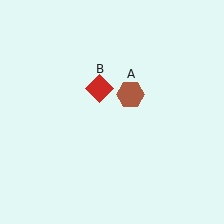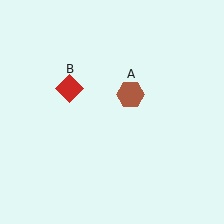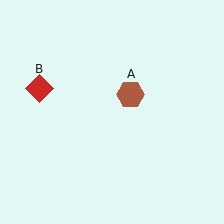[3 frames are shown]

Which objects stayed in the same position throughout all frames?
Brown hexagon (object A) remained stationary.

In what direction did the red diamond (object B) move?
The red diamond (object B) moved left.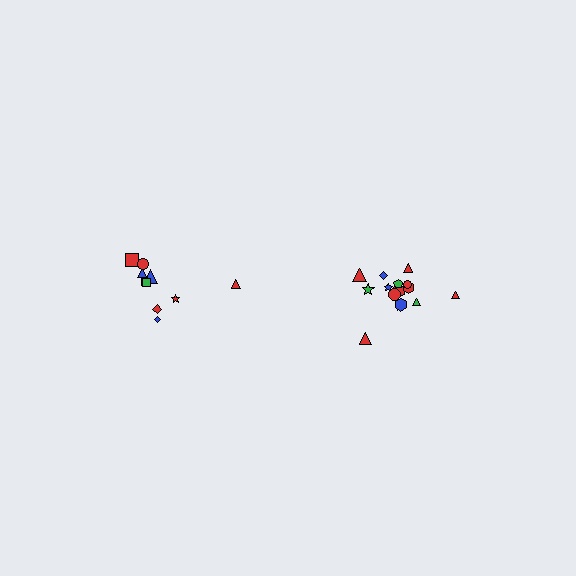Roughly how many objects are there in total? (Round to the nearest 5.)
Roughly 25 objects in total.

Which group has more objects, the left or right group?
The right group.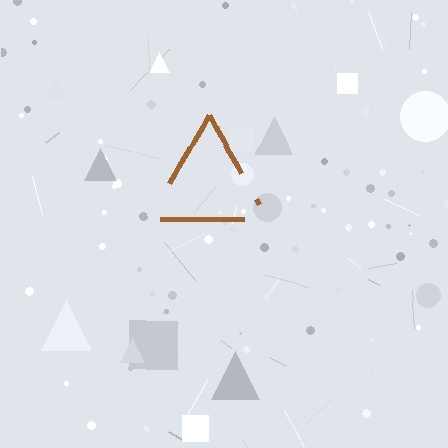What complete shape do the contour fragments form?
The contour fragments form a triangle.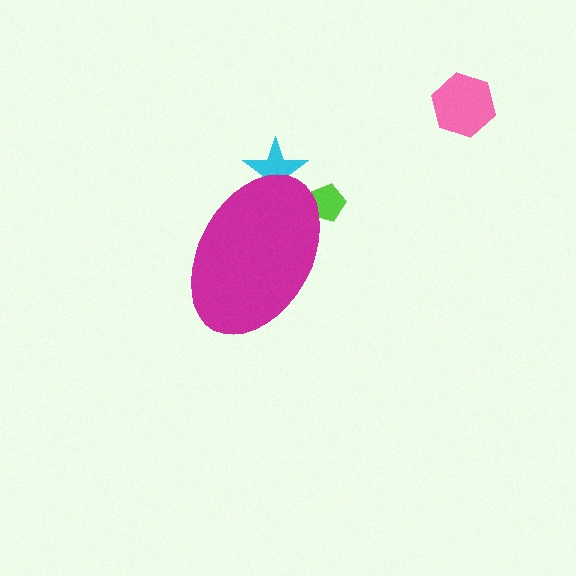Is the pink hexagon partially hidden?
No, the pink hexagon is fully visible.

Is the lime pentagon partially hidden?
Yes, the lime pentagon is partially hidden behind the magenta ellipse.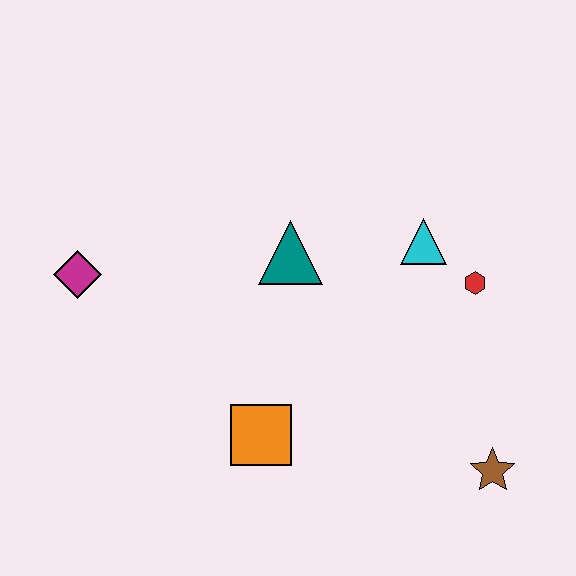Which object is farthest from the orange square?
The red hexagon is farthest from the orange square.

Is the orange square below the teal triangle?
Yes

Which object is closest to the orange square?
The teal triangle is closest to the orange square.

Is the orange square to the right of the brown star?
No